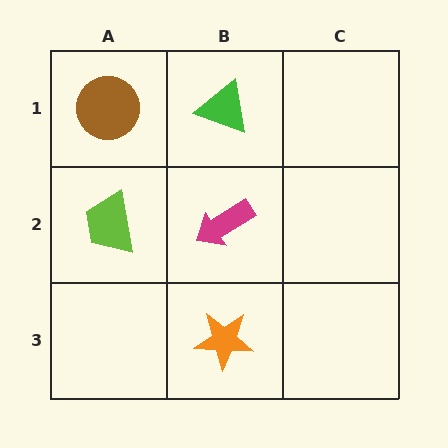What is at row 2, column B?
A magenta arrow.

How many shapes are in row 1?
2 shapes.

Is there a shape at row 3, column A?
No, that cell is empty.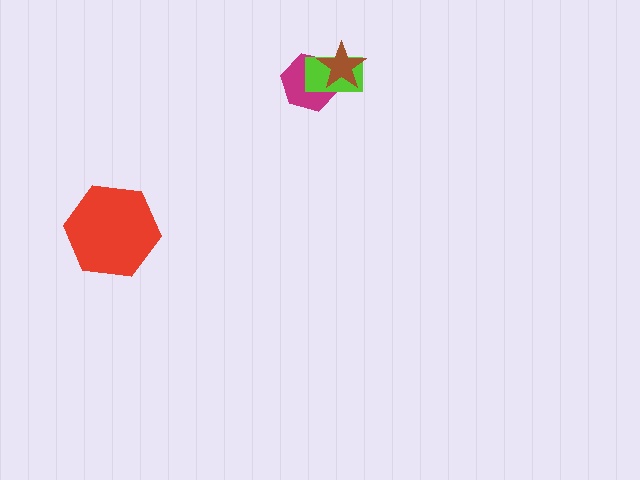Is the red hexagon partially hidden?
No, no other shape covers it.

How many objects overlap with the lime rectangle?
2 objects overlap with the lime rectangle.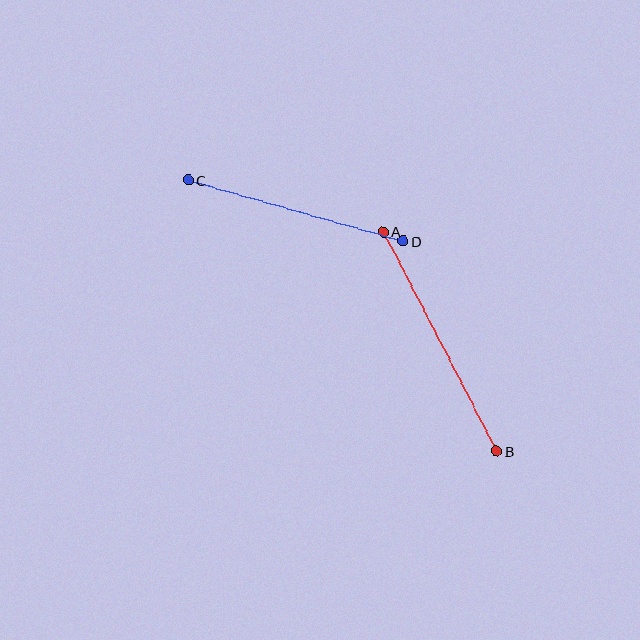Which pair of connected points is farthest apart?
Points A and B are farthest apart.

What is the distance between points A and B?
The distance is approximately 247 pixels.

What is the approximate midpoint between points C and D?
The midpoint is at approximately (296, 211) pixels.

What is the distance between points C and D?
The distance is approximately 224 pixels.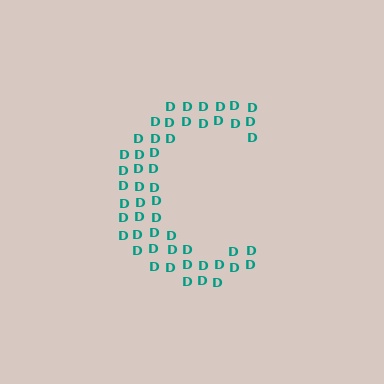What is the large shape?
The large shape is the letter C.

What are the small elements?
The small elements are letter D's.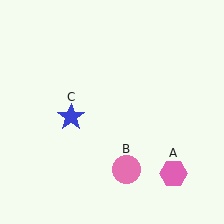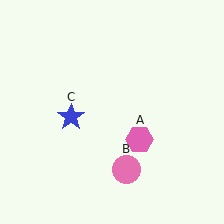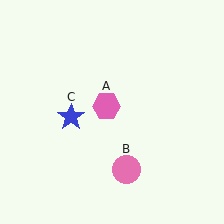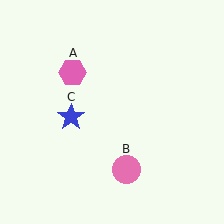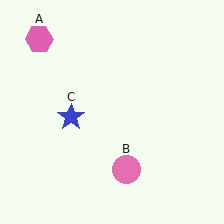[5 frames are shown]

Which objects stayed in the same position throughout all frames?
Pink circle (object B) and blue star (object C) remained stationary.